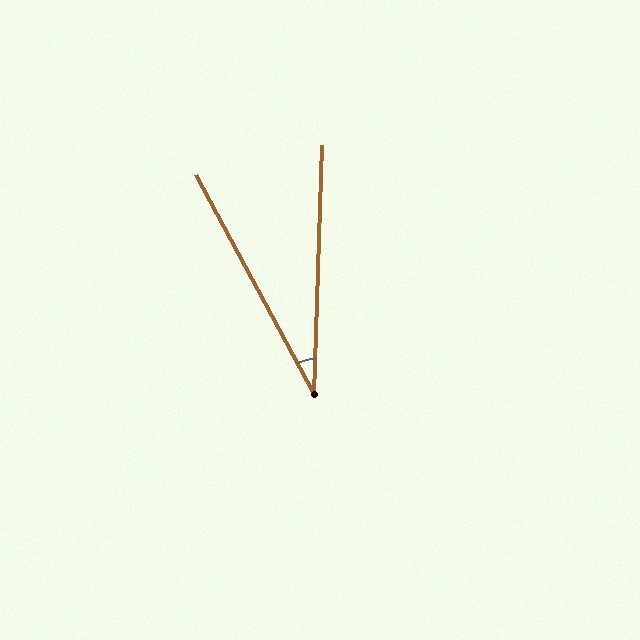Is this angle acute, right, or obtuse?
It is acute.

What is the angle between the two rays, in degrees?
Approximately 30 degrees.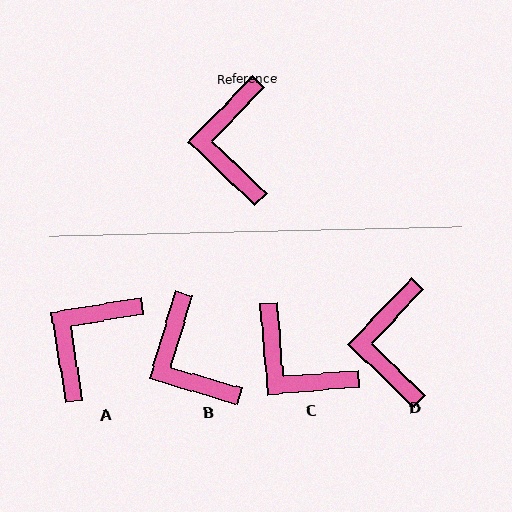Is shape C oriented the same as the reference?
No, it is off by about 49 degrees.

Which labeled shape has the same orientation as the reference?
D.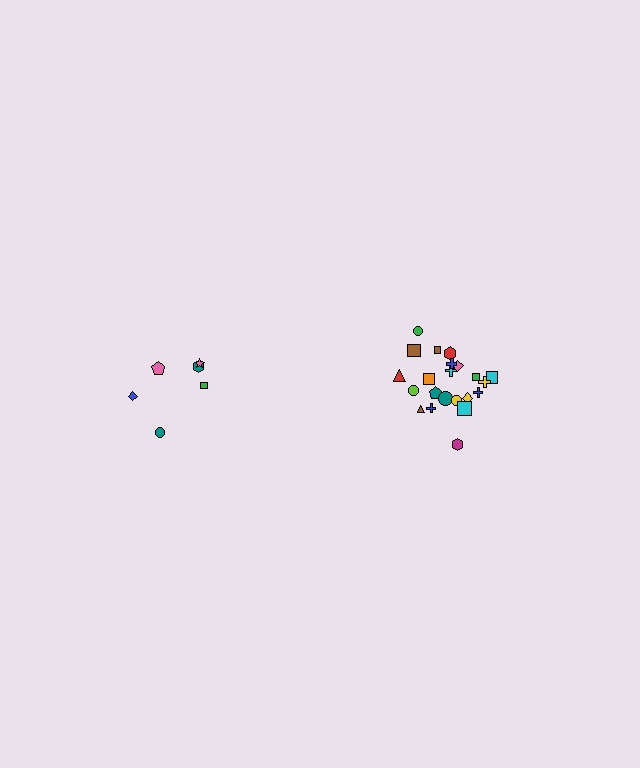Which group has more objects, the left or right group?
The right group.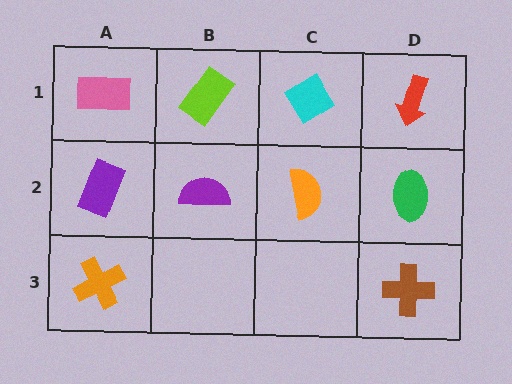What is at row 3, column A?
An orange cross.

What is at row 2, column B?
A purple semicircle.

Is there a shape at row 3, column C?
No, that cell is empty.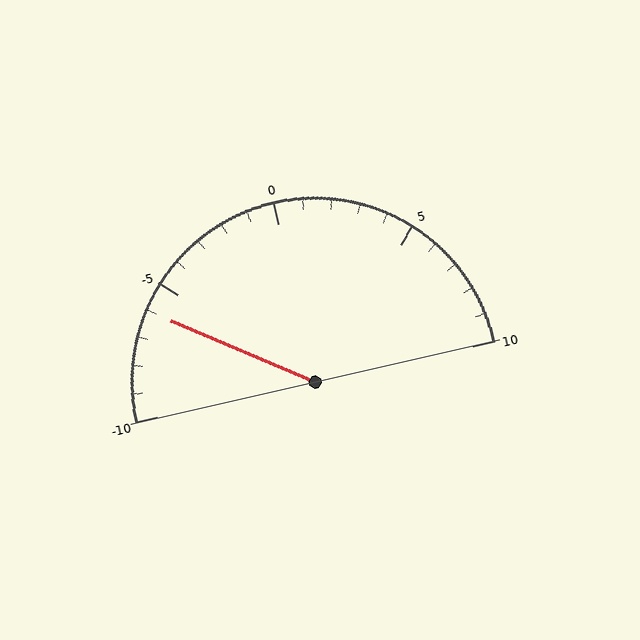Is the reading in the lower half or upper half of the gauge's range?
The reading is in the lower half of the range (-10 to 10).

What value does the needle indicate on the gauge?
The needle indicates approximately -6.